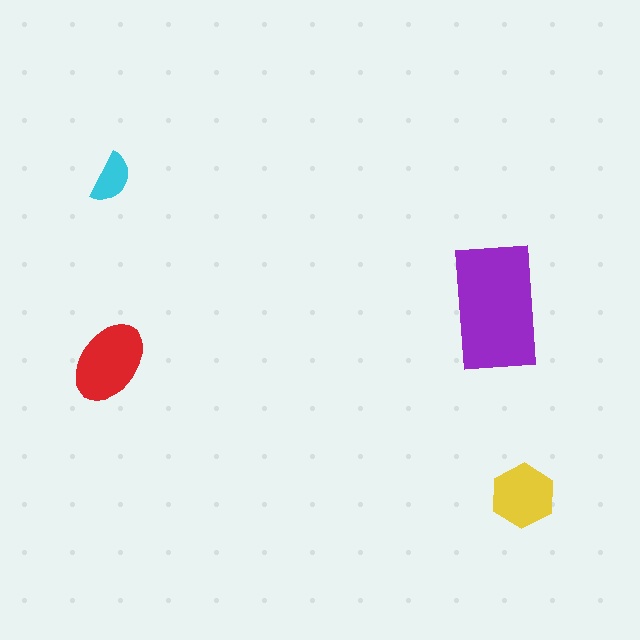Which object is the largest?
The purple rectangle.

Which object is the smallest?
The cyan semicircle.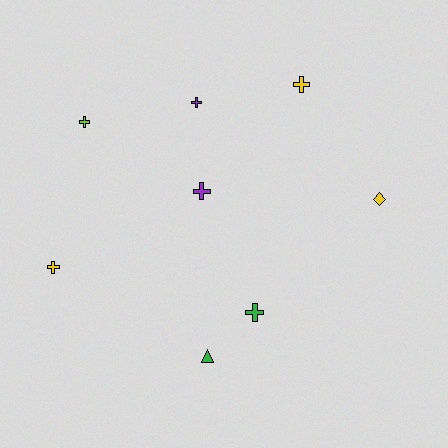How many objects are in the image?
There are 8 objects.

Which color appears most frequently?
Yellow, with 3 objects.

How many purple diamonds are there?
There are no purple diamonds.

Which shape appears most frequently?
Cross, with 6 objects.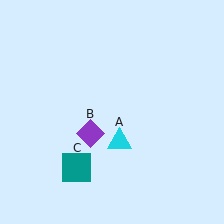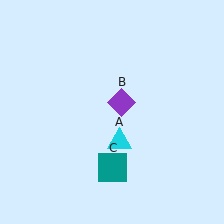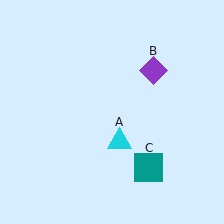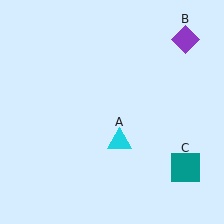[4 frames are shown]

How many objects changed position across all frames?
2 objects changed position: purple diamond (object B), teal square (object C).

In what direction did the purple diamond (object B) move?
The purple diamond (object B) moved up and to the right.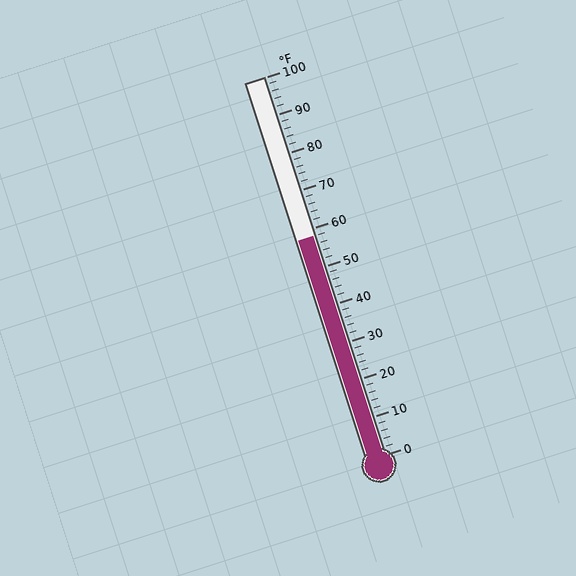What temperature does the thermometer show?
The thermometer shows approximately 58°F.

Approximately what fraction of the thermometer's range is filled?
The thermometer is filled to approximately 60% of its range.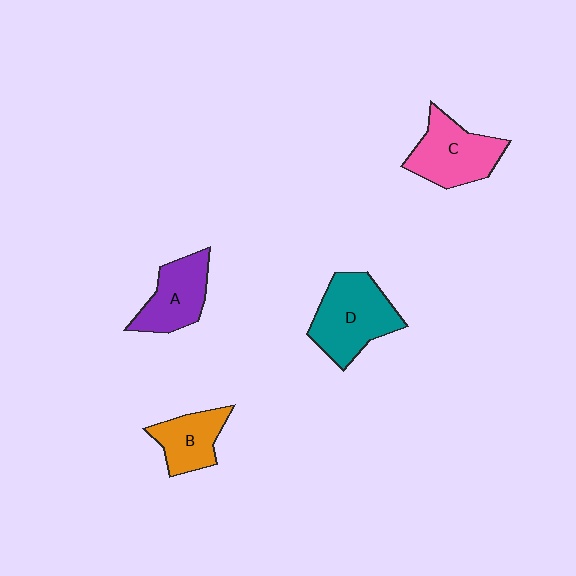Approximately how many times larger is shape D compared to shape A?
Approximately 1.4 times.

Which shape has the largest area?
Shape D (teal).